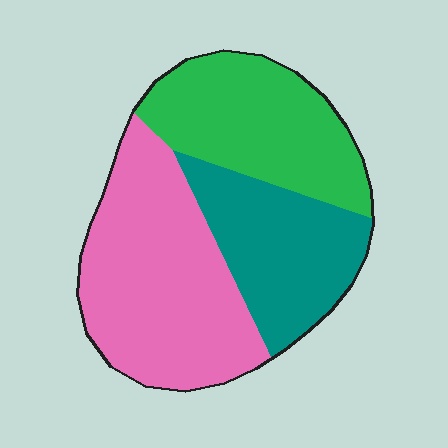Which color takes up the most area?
Pink, at roughly 45%.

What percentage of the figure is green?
Green takes up about one third (1/3) of the figure.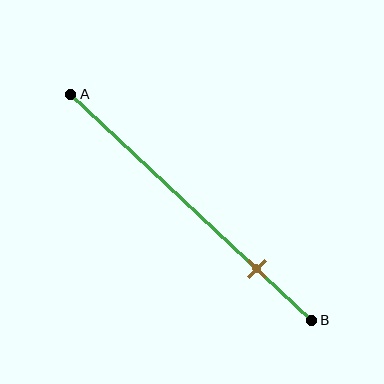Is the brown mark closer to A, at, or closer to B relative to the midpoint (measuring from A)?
The brown mark is closer to point B than the midpoint of segment AB.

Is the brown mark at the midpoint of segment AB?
No, the mark is at about 75% from A, not at the 50% midpoint.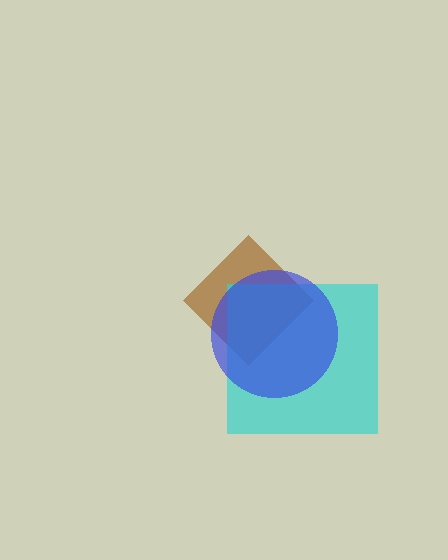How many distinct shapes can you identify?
There are 3 distinct shapes: a brown diamond, a cyan square, a blue circle.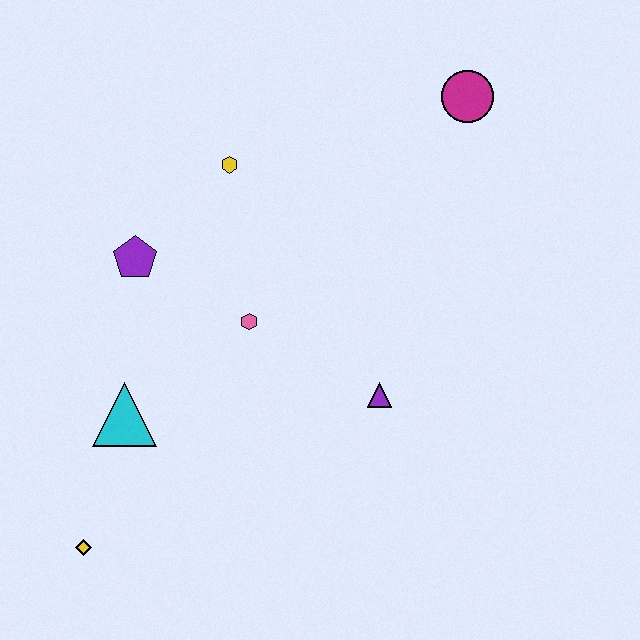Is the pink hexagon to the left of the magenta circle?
Yes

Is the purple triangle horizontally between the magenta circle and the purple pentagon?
Yes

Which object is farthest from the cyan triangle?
The magenta circle is farthest from the cyan triangle.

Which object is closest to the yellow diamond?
The cyan triangle is closest to the yellow diamond.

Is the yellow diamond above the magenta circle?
No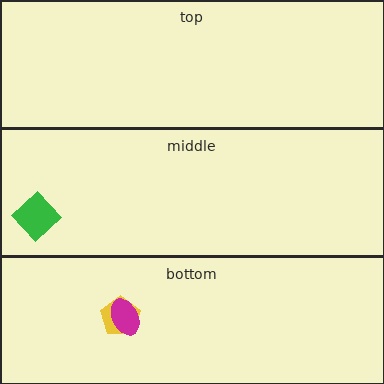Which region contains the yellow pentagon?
The bottom region.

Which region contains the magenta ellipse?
The bottom region.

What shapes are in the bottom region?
The yellow pentagon, the magenta ellipse.